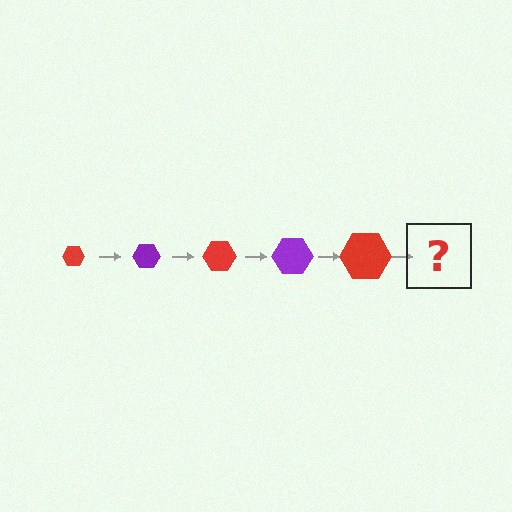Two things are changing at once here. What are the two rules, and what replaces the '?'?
The two rules are that the hexagon grows larger each step and the color cycles through red and purple. The '?' should be a purple hexagon, larger than the previous one.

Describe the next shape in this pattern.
It should be a purple hexagon, larger than the previous one.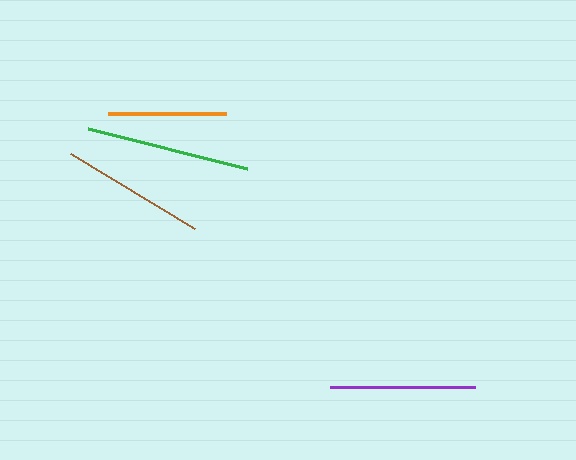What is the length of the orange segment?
The orange segment is approximately 118 pixels long.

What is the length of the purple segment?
The purple segment is approximately 145 pixels long.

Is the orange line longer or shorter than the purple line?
The purple line is longer than the orange line.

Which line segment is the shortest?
The orange line is the shortest at approximately 118 pixels.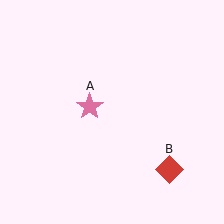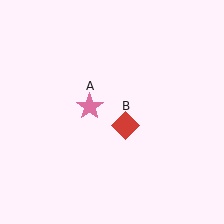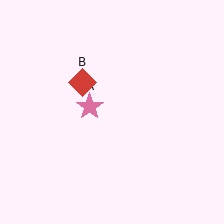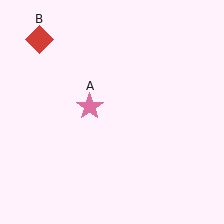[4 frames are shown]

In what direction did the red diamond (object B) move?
The red diamond (object B) moved up and to the left.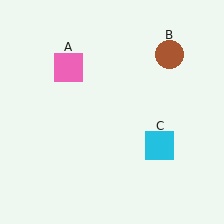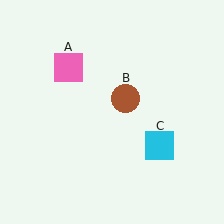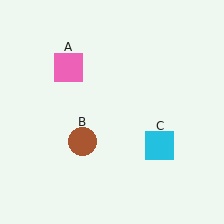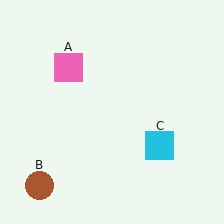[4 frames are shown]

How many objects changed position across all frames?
1 object changed position: brown circle (object B).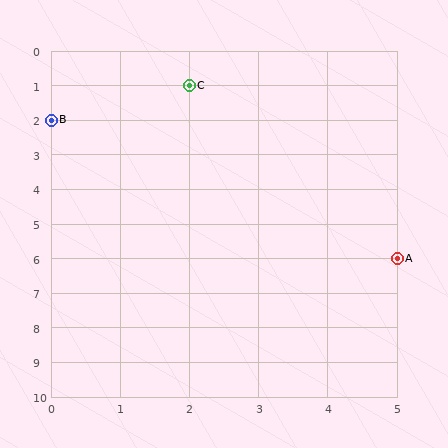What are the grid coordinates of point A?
Point A is at grid coordinates (5, 6).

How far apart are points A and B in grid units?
Points A and B are 5 columns and 4 rows apart (about 6.4 grid units diagonally).